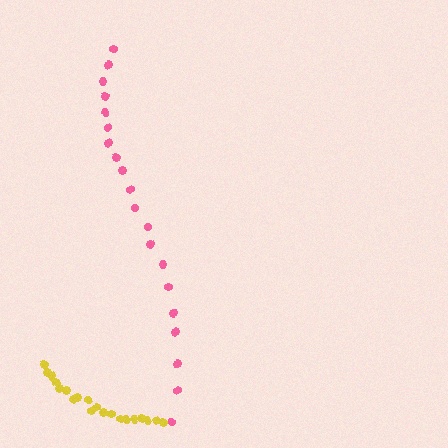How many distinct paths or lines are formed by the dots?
There are 2 distinct paths.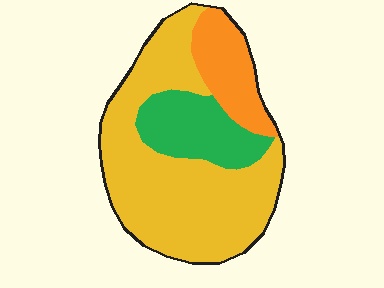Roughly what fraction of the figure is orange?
Orange covers 17% of the figure.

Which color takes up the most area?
Yellow, at roughly 65%.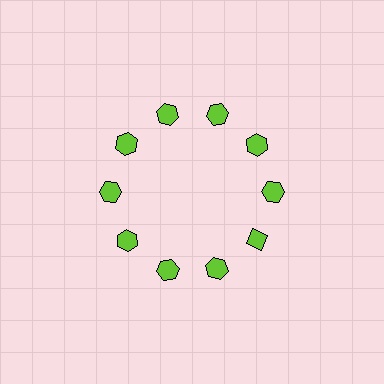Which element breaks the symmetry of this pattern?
The lime diamond at roughly the 4 o'clock position breaks the symmetry. All other shapes are lime hexagons.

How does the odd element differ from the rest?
It has a different shape: diamond instead of hexagon.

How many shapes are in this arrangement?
There are 10 shapes arranged in a ring pattern.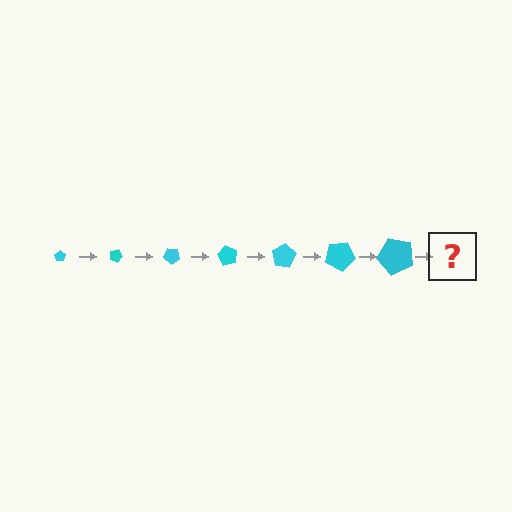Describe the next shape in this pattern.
It should be a pentagon, larger than the previous one and rotated 140 degrees from the start.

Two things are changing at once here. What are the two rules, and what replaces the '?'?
The two rules are that the pentagon grows larger each step and it rotates 20 degrees each step. The '?' should be a pentagon, larger than the previous one and rotated 140 degrees from the start.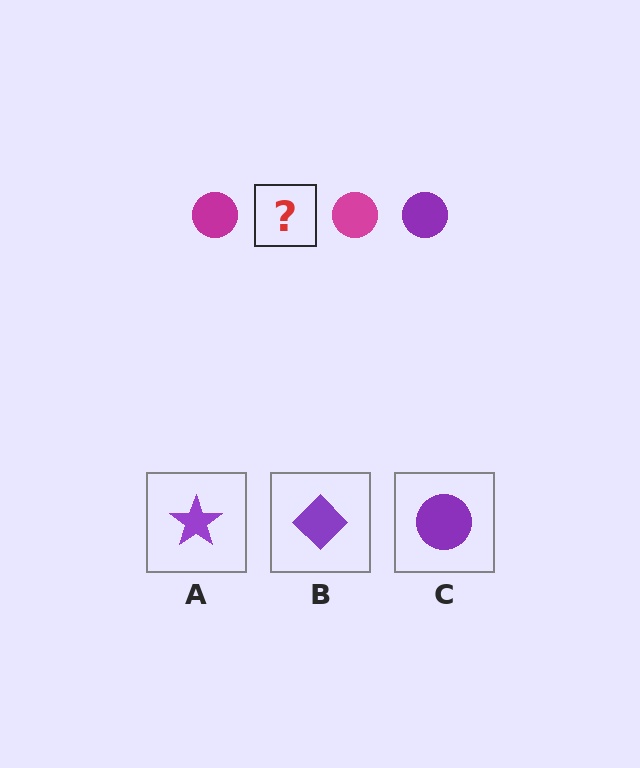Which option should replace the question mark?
Option C.